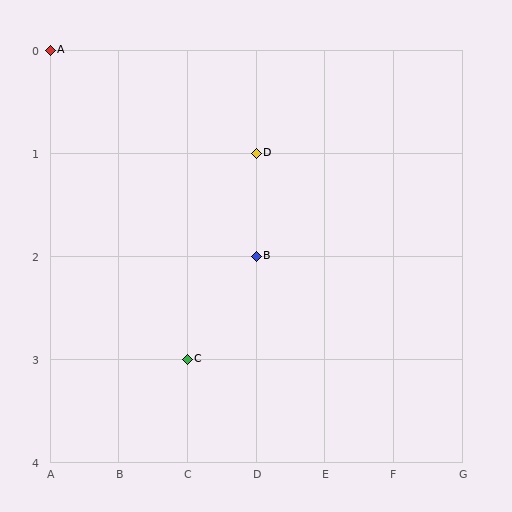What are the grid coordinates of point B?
Point B is at grid coordinates (D, 2).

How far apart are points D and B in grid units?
Points D and B are 1 row apart.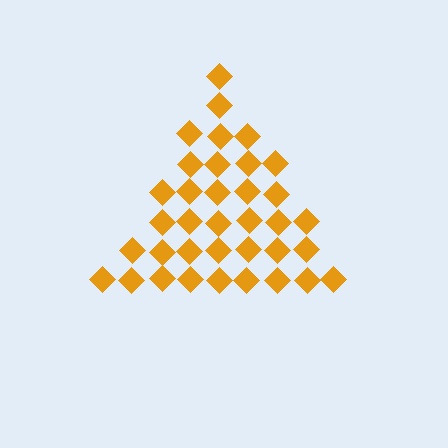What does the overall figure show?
The overall figure shows a triangle.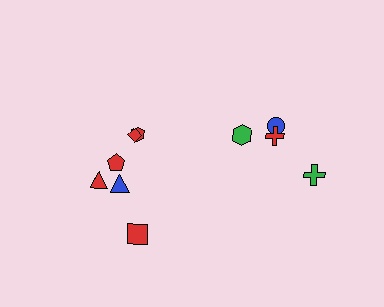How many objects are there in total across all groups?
There are 10 objects.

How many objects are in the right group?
There are 4 objects.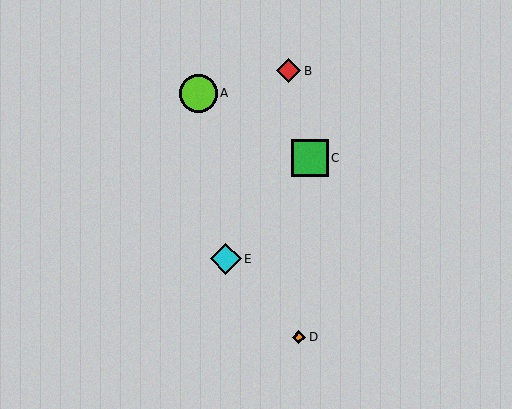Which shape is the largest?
The lime circle (labeled A) is the largest.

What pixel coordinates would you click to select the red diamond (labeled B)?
Click at (289, 71) to select the red diamond B.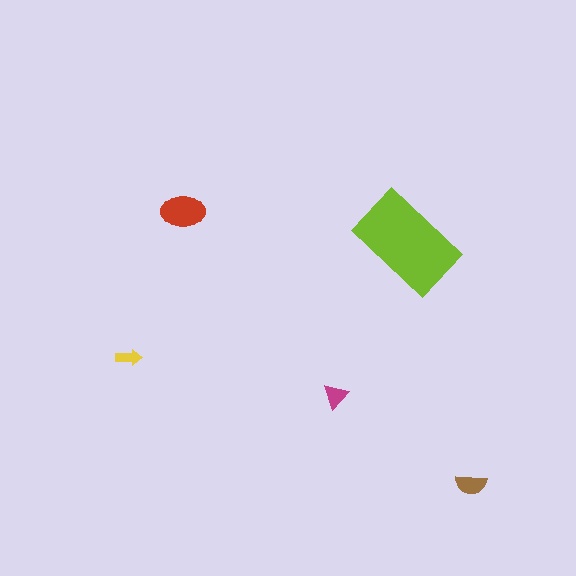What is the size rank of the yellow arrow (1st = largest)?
5th.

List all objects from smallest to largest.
The yellow arrow, the magenta triangle, the brown semicircle, the red ellipse, the lime rectangle.